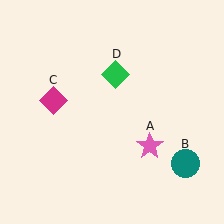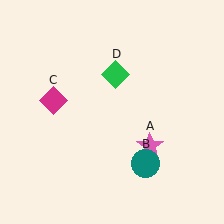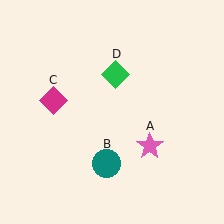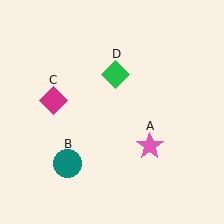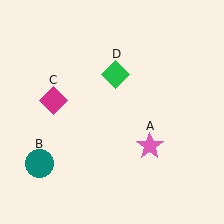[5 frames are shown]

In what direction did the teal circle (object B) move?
The teal circle (object B) moved left.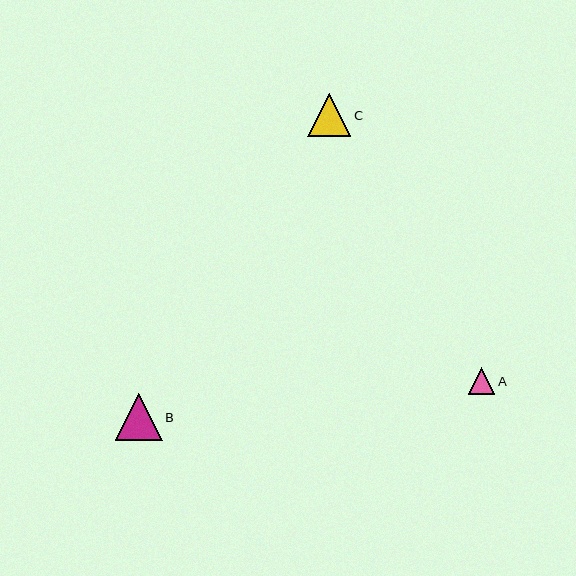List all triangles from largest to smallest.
From largest to smallest: B, C, A.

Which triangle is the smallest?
Triangle A is the smallest with a size of approximately 26 pixels.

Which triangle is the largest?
Triangle B is the largest with a size of approximately 47 pixels.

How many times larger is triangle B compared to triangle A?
Triangle B is approximately 1.8 times the size of triangle A.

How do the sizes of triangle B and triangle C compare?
Triangle B and triangle C are approximately the same size.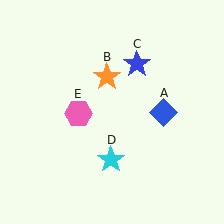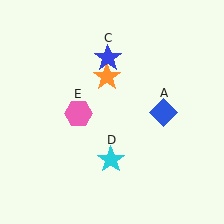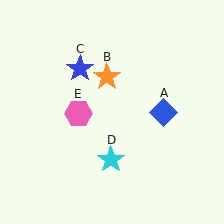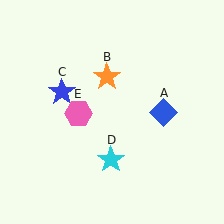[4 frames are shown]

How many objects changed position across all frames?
1 object changed position: blue star (object C).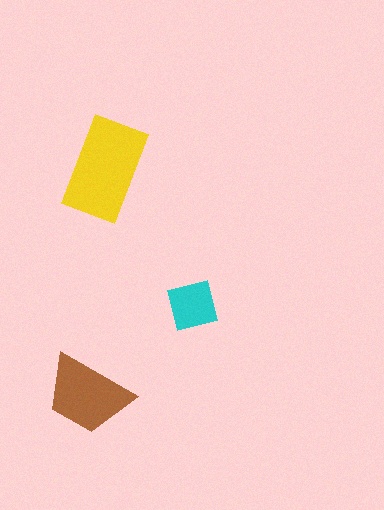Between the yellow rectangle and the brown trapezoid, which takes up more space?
The yellow rectangle.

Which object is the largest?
The yellow rectangle.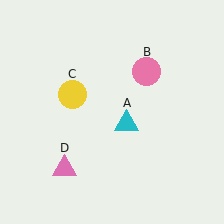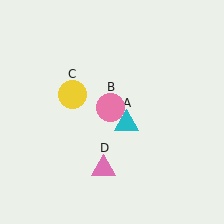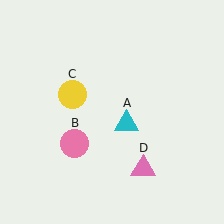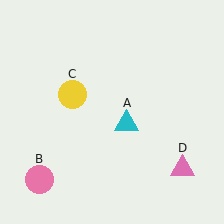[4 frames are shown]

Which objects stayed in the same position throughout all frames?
Cyan triangle (object A) and yellow circle (object C) remained stationary.